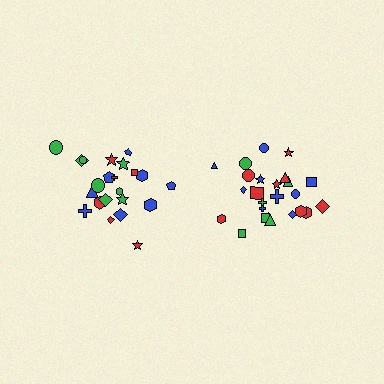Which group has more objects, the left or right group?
The right group.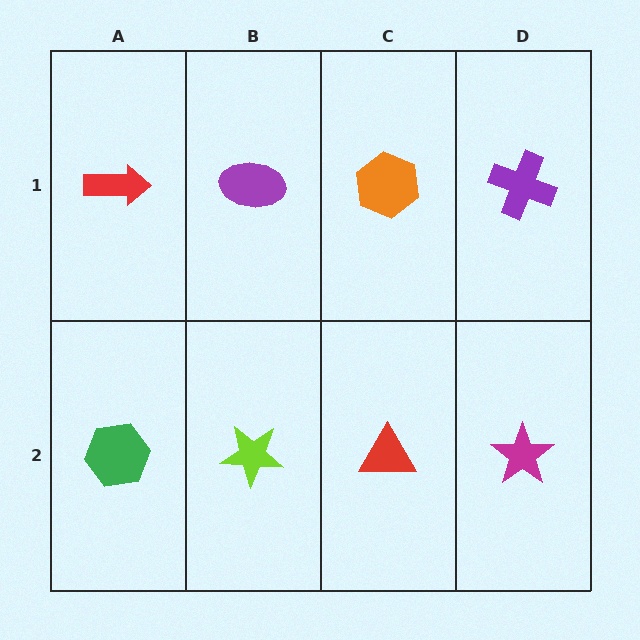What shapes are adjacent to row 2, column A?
A red arrow (row 1, column A), a lime star (row 2, column B).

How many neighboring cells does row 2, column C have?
3.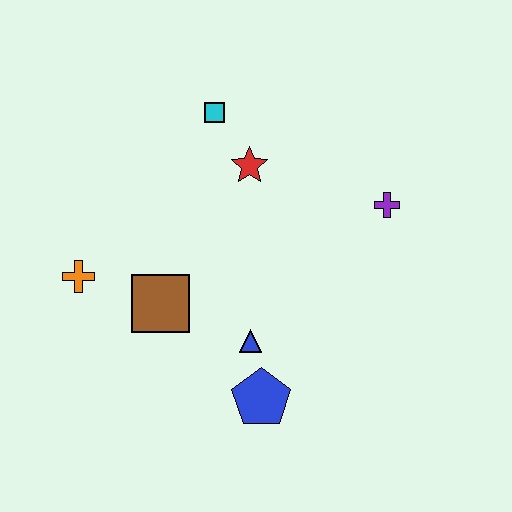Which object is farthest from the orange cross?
The purple cross is farthest from the orange cross.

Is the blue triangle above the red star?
No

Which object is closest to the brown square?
The orange cross is closest to the brown square.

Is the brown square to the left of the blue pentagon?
Yes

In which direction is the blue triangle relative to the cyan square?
The blue triangle is below the cyan square.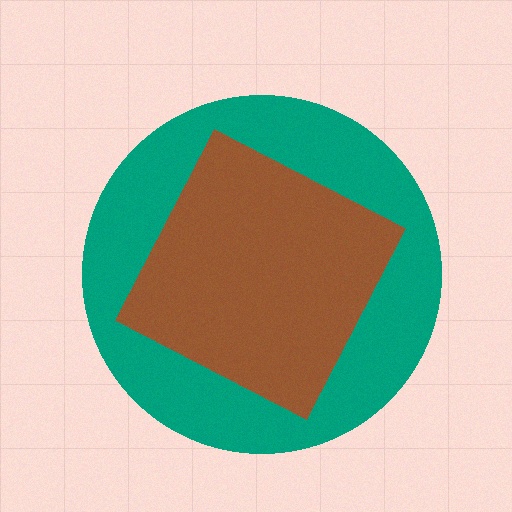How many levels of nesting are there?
2.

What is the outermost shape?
The teal circle.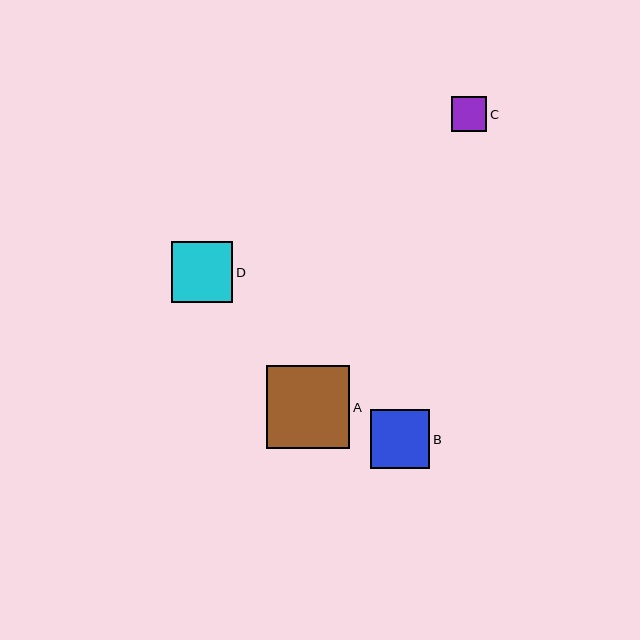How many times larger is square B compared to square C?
Square B is approximately 1.7 times the size of square C.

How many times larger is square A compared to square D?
Square A is approximately 1.4 times the size of square D.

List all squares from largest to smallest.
From largest to smallest: A, D, B, C.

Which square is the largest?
Square A is the largest with a size of approximately 83 pixels.